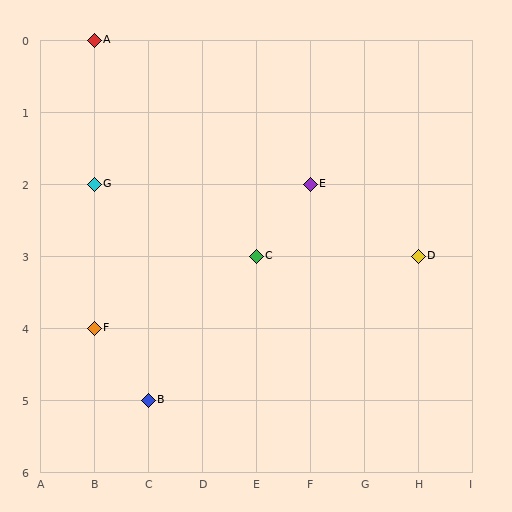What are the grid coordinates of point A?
Point A is at grid coordinates (B, 0).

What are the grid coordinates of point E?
Point E is at grid coordinates (F, 2).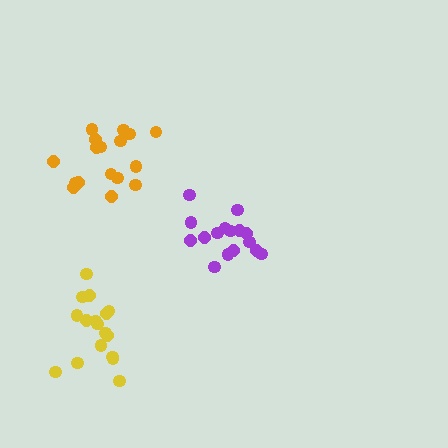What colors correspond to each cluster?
The clusters are colored: orange, yellow, purple.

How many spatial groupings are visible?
There are 3 spatial groupings.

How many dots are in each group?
Group 1: 18 dots, Group 2: 17 dots, Group 3: 16 dots (51 total).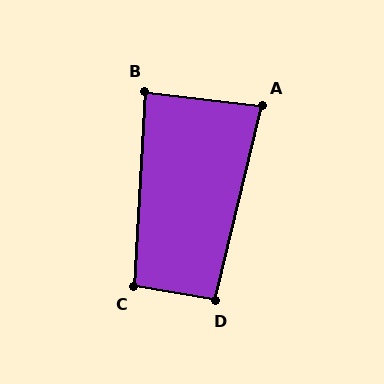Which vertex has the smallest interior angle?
A, at approximately 83 degrees.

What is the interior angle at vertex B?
Approximately 86 degrees (approximately right).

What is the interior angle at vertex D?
Approximately 94 degrees (approximately right).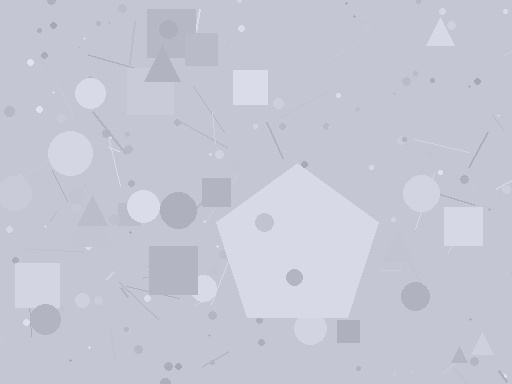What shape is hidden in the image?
A pentagon is hidden in the image.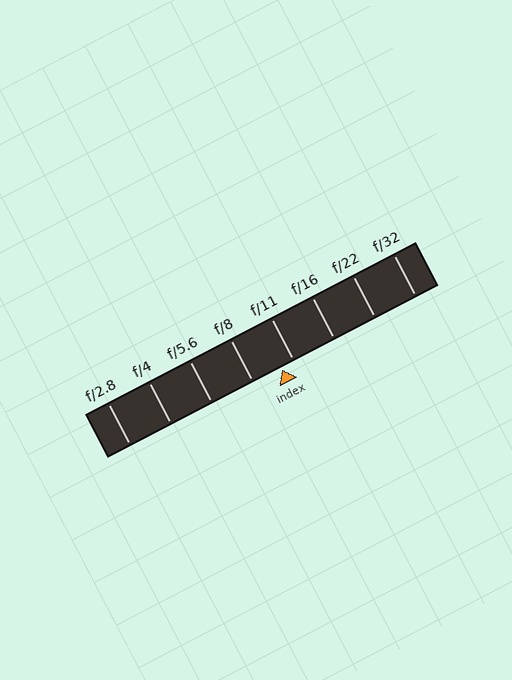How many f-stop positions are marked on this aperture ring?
There are 8 f-stop positions marked.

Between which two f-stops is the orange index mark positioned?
The index mark is between f/8 and f/11.